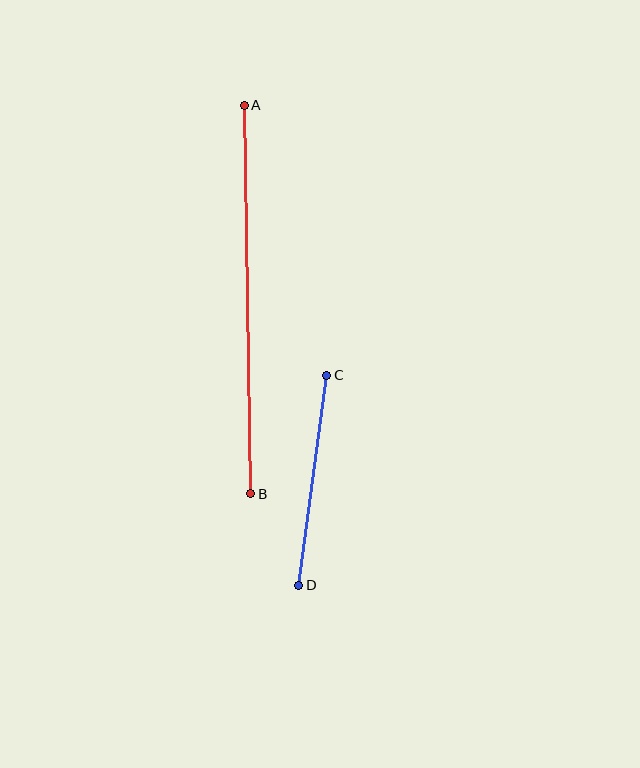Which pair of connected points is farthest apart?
Points A and B are farthest apart.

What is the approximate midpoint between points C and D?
The midpoint is at approximately (313, 480) pixels.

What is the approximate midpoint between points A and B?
The midpoint is at approximately (247, 299) pixels.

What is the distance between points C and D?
The distance is approximately 212 pixels.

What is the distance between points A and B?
The distance is approximately 389 pixels.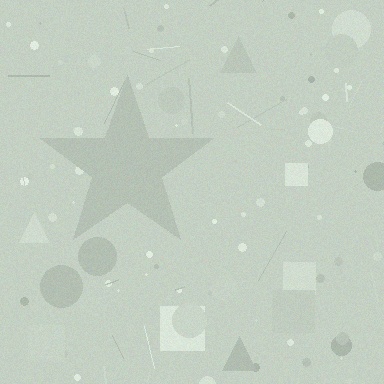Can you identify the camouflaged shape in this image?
The camouflaged shape is a star.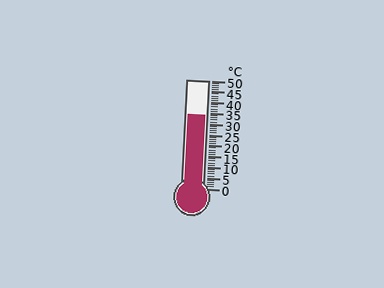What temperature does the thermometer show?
The thermometer shows approximately 34°C.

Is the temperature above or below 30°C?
The temperature is above 30°C.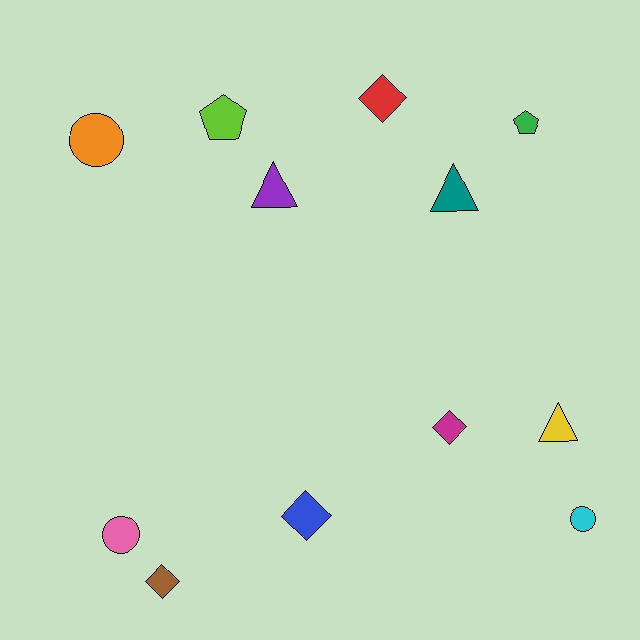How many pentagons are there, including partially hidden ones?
There are 2 pentagons.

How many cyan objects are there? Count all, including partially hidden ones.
There is 1 cyan object.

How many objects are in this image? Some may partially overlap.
There are 12 objects.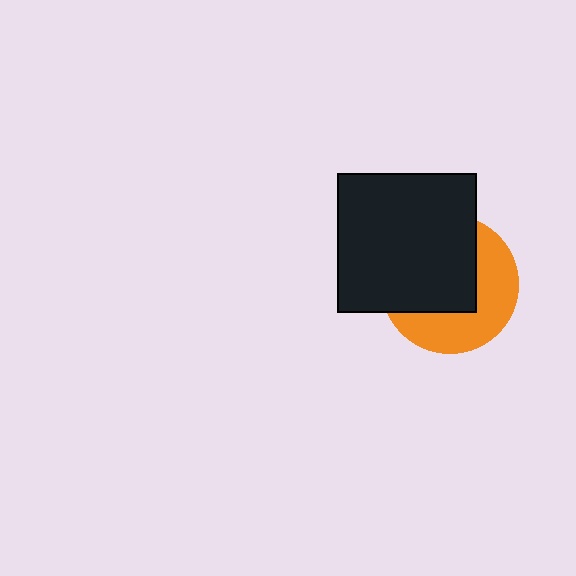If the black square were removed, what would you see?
You would see the complete orange circle.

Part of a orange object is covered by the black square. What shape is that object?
It is a circle.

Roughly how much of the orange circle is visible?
A small part of it is visible (roughly 45%).